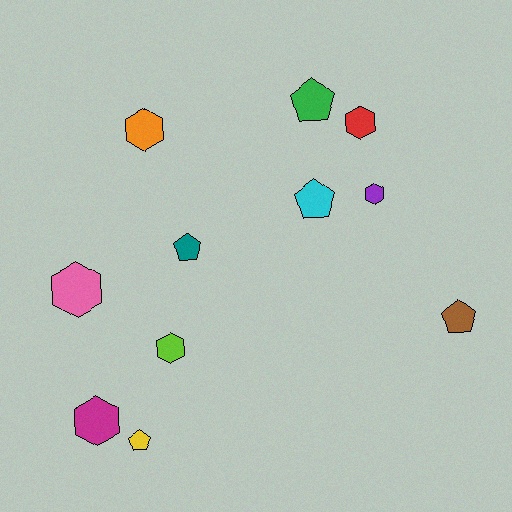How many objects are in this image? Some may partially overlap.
There are 11 objects.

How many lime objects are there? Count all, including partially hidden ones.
There is 1 lime object.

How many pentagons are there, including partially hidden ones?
There are 5 pentagons.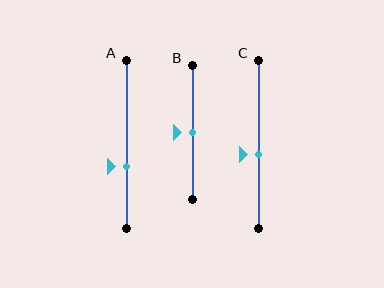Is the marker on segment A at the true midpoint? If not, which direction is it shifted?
No, the marker on segment A is shifted downward by about 13% of the segment length.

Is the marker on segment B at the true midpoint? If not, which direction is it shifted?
Yes, the marker on segment B is at the true midpoint.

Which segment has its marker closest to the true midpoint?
Segment B has its marker closest to the true midpoint.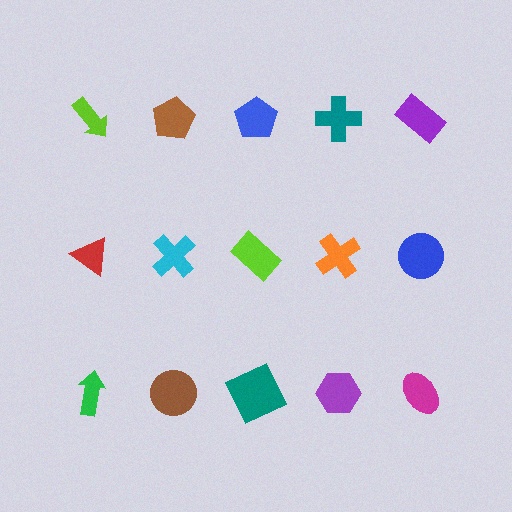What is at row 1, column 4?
A teal cross.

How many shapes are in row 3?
5 shapes.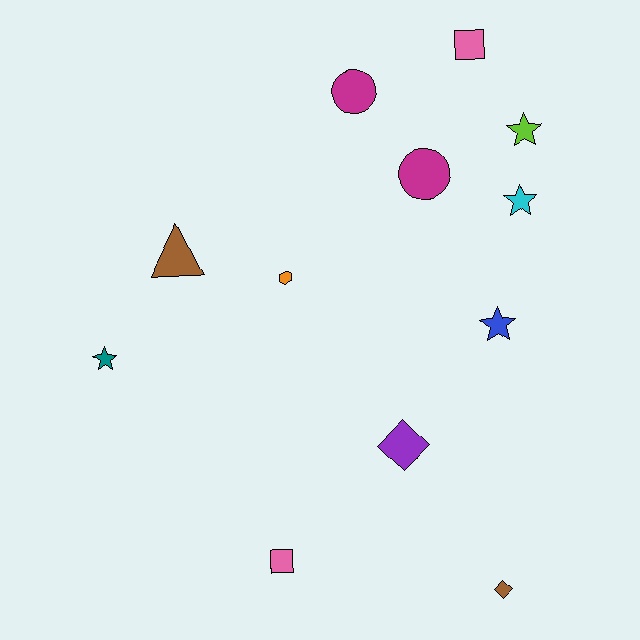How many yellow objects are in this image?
There are no yellow objects.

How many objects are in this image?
There are 12 objects.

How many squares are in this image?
There are 2 squares.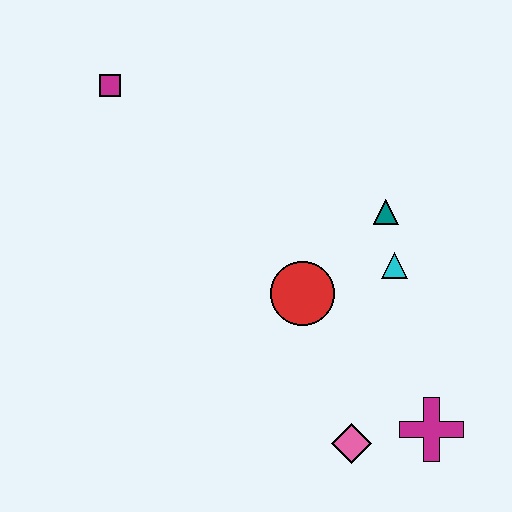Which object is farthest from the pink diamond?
The magenta square is farthest from the pink diamond.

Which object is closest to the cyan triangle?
The teal triangle is closest to the cyan triangle.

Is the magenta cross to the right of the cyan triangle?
Yes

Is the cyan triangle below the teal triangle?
Yes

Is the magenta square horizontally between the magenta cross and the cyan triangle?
No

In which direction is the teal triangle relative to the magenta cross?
The teal triangle is above the magenta cross.